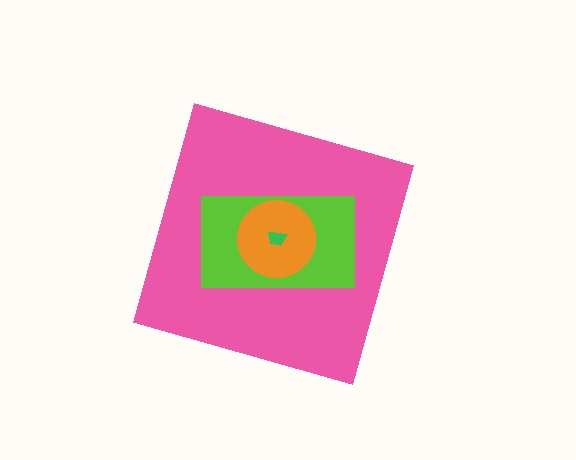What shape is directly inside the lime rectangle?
The orange circle.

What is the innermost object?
The green trapezoid.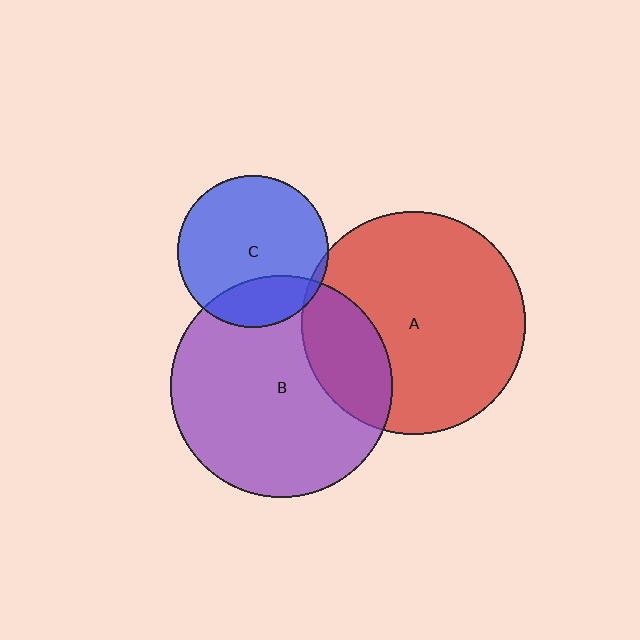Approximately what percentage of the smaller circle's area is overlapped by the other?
Approximately 20%.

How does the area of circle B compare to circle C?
Approximately 2.1 times.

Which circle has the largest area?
Circle A (red).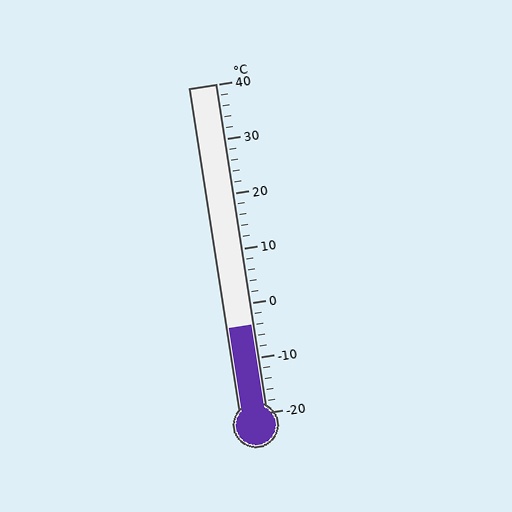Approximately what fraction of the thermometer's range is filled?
The thermometer is filled to approximately 25% of its range.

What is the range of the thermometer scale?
The thermometer scale ranges from -20°C to 40°C.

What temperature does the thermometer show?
The thermometer shows approximately -4°C.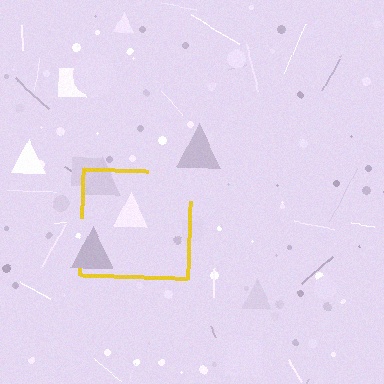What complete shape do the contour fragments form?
The contour fragments form a square.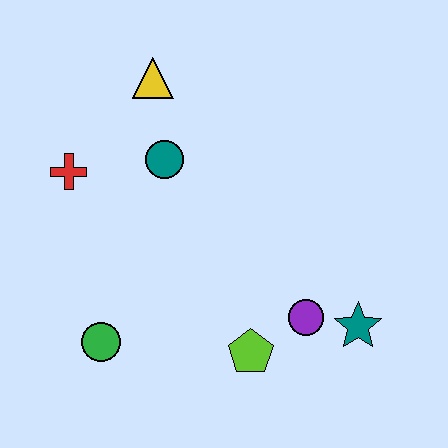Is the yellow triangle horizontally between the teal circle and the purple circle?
No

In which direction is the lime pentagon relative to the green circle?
The lime pentagon is to the right of the green circle.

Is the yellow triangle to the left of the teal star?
Yes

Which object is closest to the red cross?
The teal circle is closest to the red cross.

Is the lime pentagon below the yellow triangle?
Yes